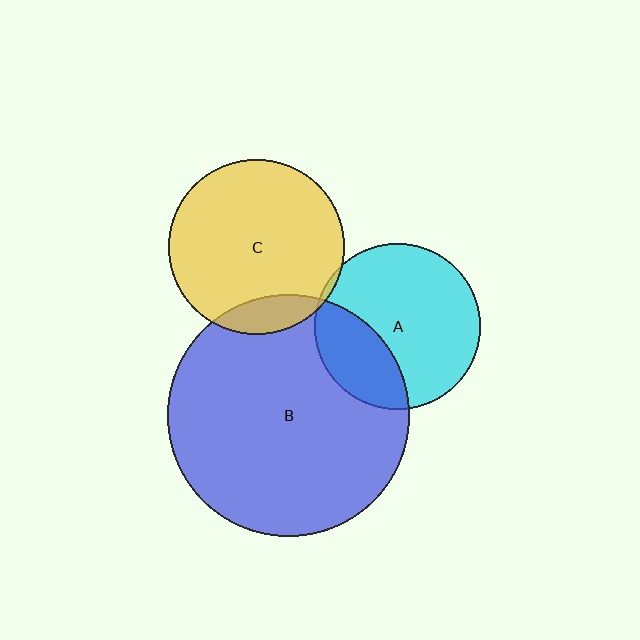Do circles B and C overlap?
Yes.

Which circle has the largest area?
Circle B (blue).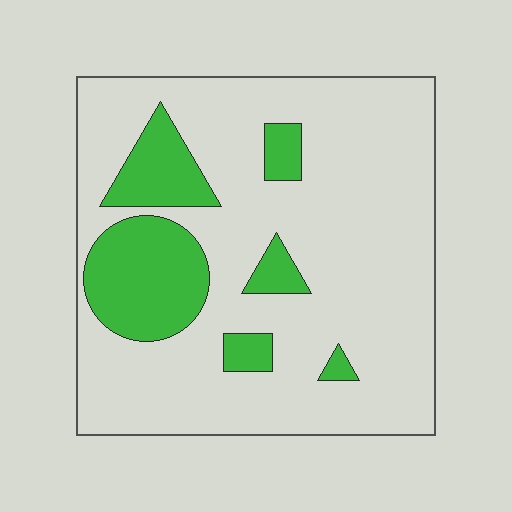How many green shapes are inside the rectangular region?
6.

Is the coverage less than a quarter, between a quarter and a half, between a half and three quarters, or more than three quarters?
Less than a quarter.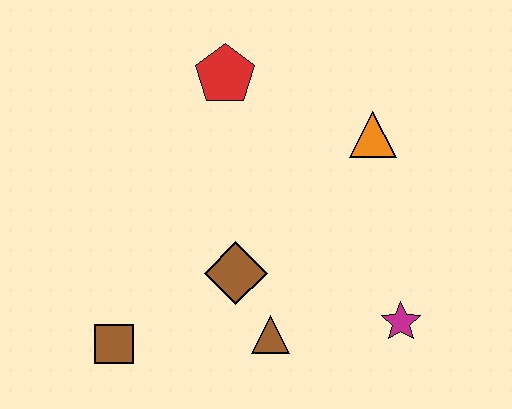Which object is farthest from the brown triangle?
The red pentagon is farthest from the brown triangle.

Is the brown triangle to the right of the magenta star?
No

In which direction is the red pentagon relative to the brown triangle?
The red pentagon is above the brown triangle.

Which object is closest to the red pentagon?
The orange triangle is closest to the red pentagon.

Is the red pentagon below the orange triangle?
No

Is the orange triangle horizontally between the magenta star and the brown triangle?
Yes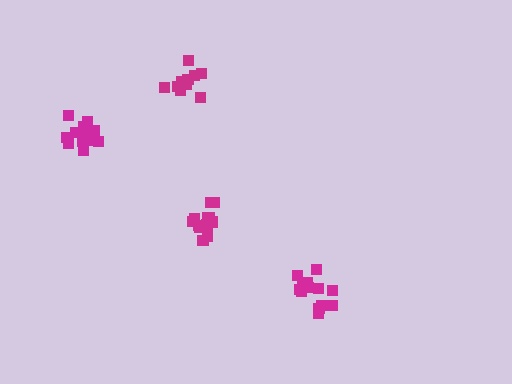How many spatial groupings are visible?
There are 4 spatial groupings.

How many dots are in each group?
Group 1: 11 dots, Group 2: 14 dots, Group 3: 13 dots, Group 4: 14 dots (52 total).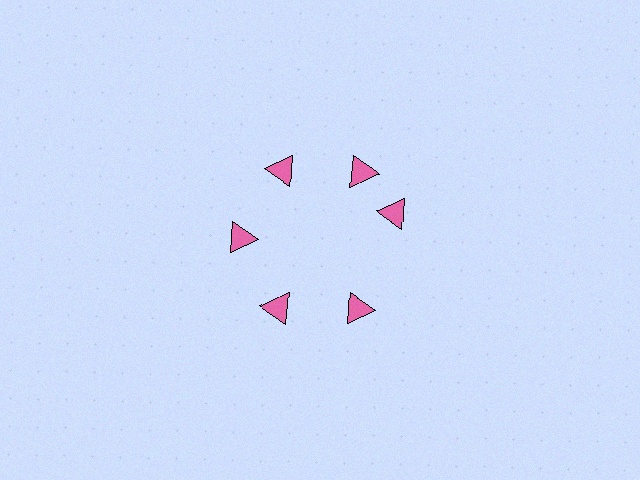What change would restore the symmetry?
The symmetry would be restored by rotating it back into even spacing with its neighbors so that all 6 triangles sit at equal angles and equal distance from the center.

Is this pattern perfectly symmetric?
No. The 6 pink triangles are arranged in a ring, but one element near the 3 o'clock position is rotated out of alignment along the ring, breaking the 6-fold rotational symmetry.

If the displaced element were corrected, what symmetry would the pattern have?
It would have 6-fold rotational symmetry — the pattern would map onto itself every 60 degrees.